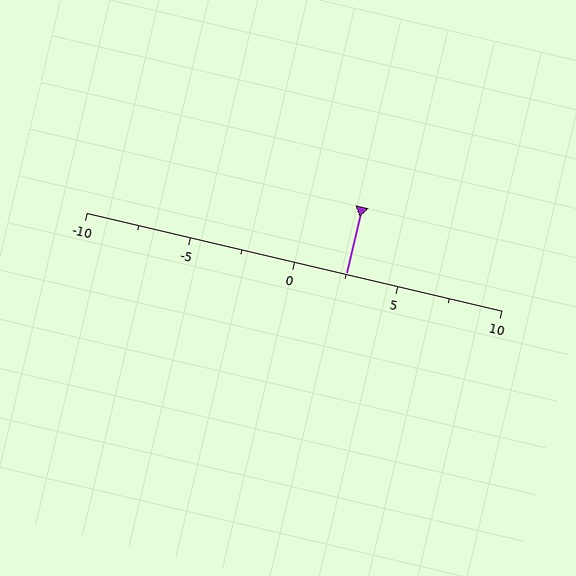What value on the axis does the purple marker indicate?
The marker indicates approximately 2.5.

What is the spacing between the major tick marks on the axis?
The major ticks are spaced 5 apart.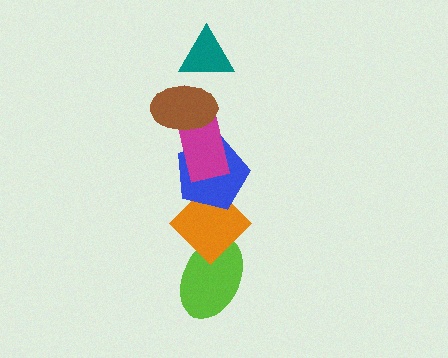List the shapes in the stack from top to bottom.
From top to bottom: the teal triangle, the brown ellipse, the magenta rectangle, the blue pentagon, the orange diamond, the lime ellipse.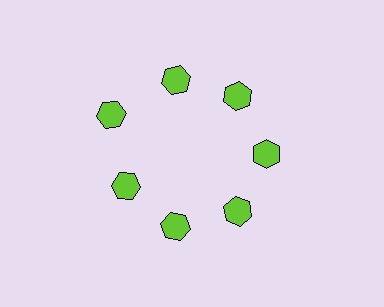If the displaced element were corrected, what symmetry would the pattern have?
It would have 7-fold rotational symmetry — the pattern would map onto itself every 51 degrees.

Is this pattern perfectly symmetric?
No. The 7 lime hexagons are arranged in a ring, but one element near the 10 o'clock position is pushed outward from the center, breaking the 7-fold rotational symmetry.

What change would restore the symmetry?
The symmetry would be restored by moving it inward, back onto the ring so that all 7 hexagons sit at equal angles and equal distance from the center.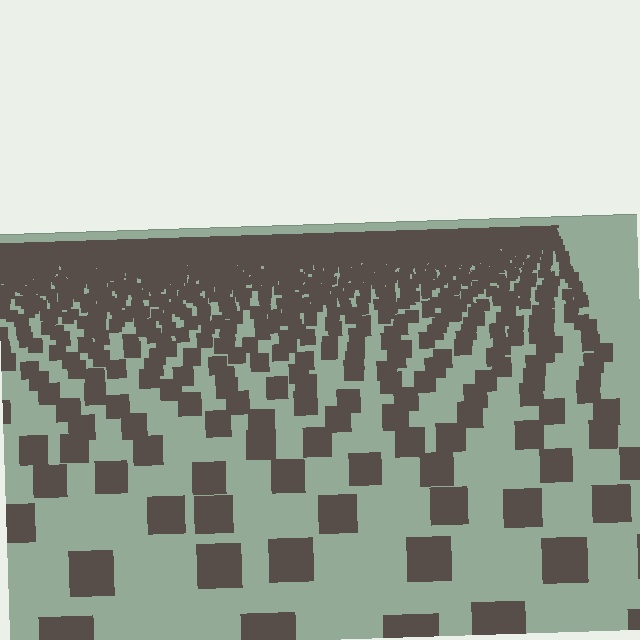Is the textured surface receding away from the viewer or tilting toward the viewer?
The surface is receding away from the viewer. Texture elements get smaller and denser toward the top.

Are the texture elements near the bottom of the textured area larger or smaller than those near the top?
Larger. Near the bottom, elements are closer to the viewer and appear at a bigger on-screen size.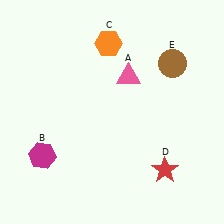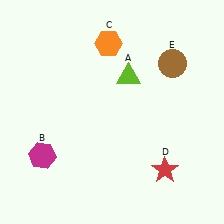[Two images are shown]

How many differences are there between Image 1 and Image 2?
There is 1 difference between the two images.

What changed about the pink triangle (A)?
In Image 1, A is pink. In Image 2, it changed to lime.